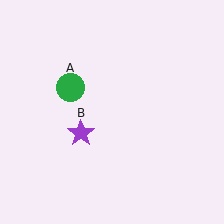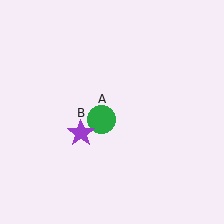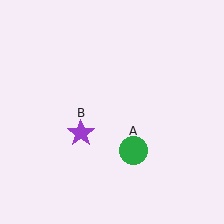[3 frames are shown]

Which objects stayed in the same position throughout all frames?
Purple star (object B) remained stationary.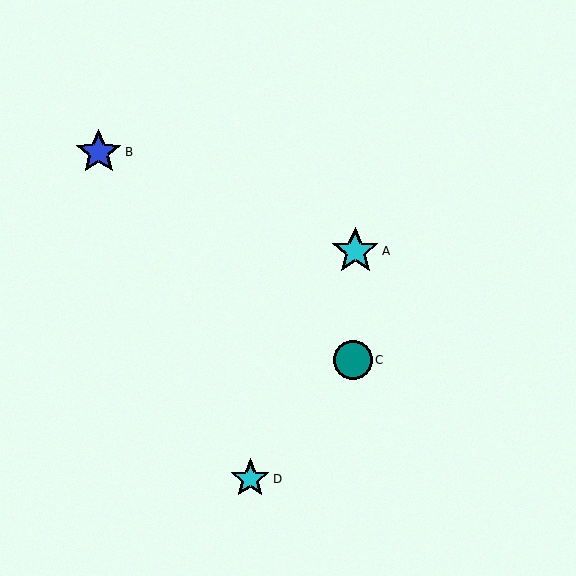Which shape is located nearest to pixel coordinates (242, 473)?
The cyan star (labeled D) at (250, 479) is nearest to that location.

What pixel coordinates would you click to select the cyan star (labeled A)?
Click at (355, 251) to select the cyan star A.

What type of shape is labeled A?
Shape A is a cyan star.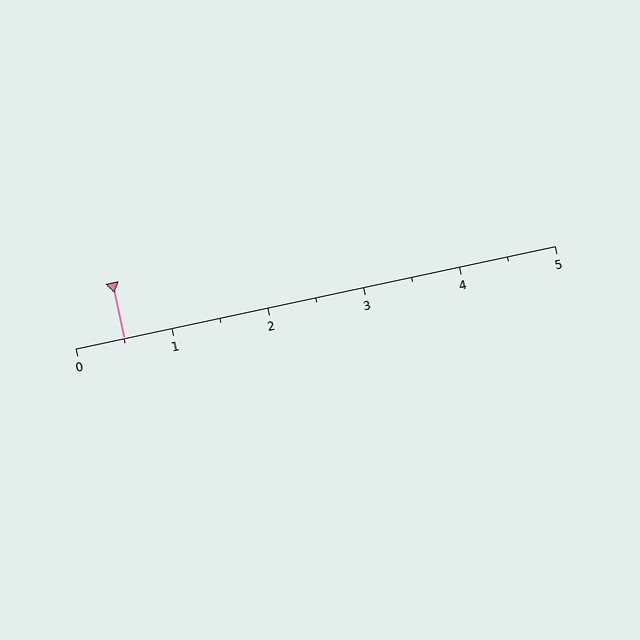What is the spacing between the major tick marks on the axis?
The major ticks are spaced 1 apart.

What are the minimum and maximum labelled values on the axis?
The axis runs from 0 to 5.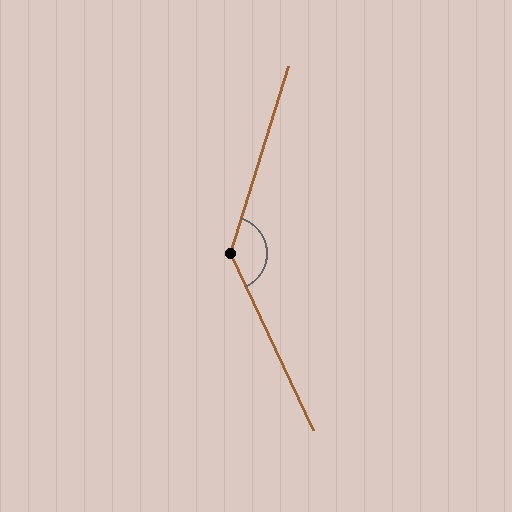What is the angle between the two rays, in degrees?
Approximately 138 degrees.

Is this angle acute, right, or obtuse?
It is obtuse.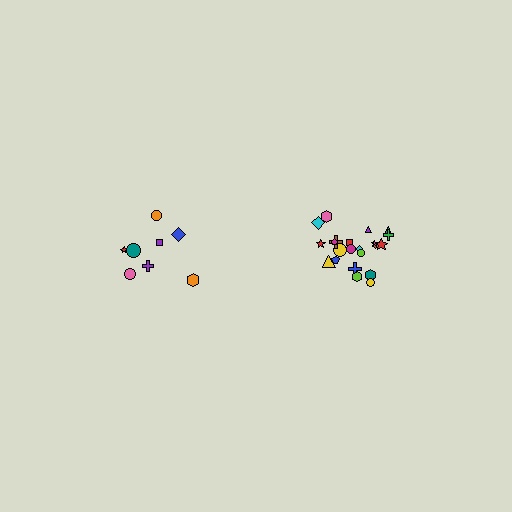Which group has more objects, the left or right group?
The right group.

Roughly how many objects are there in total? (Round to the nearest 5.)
Roughly 30 objects in total.